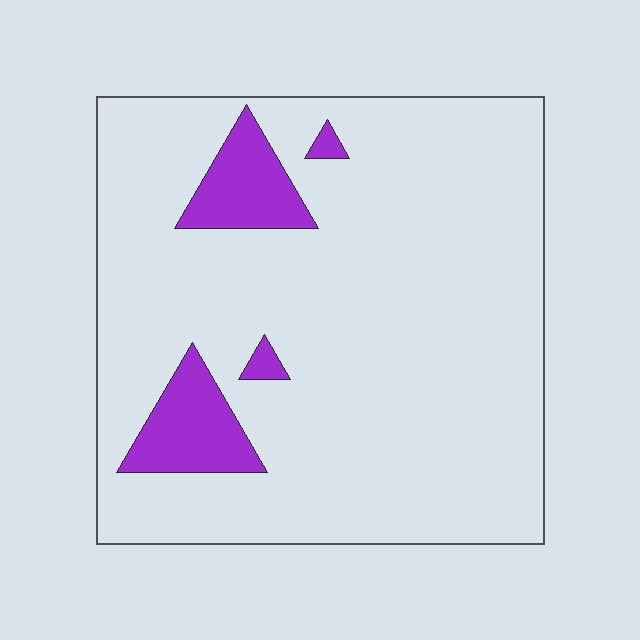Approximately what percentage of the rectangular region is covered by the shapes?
Approximately 10%.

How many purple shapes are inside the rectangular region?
4.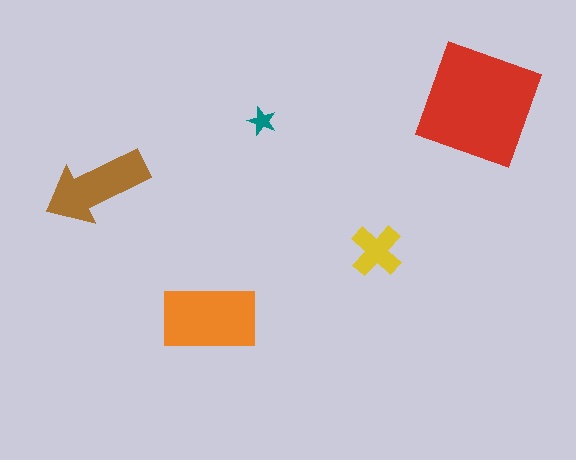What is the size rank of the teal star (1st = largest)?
5th.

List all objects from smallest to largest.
The teal star, the yellow cross, the brown arrow, the orange rectangle, the red square.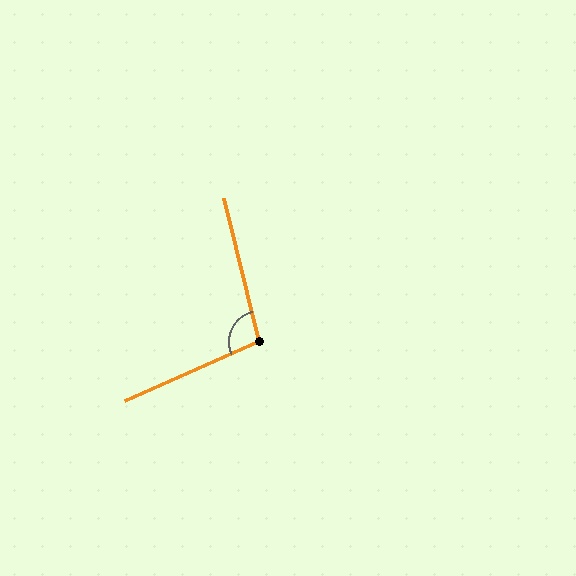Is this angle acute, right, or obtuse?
It is obtuse.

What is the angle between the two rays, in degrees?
Approximately 100 degrees.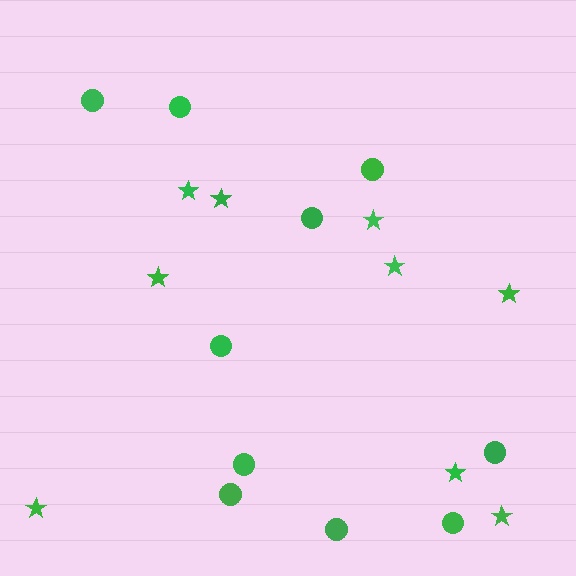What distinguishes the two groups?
There are 2 groups: one group of stars (9) and one group of circles (10).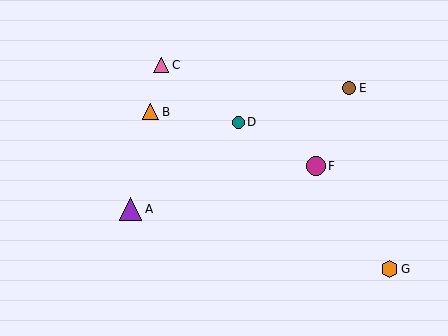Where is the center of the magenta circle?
The center of the magenta circle is at (316, 166).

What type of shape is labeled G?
Shape G is an orange hexagon.